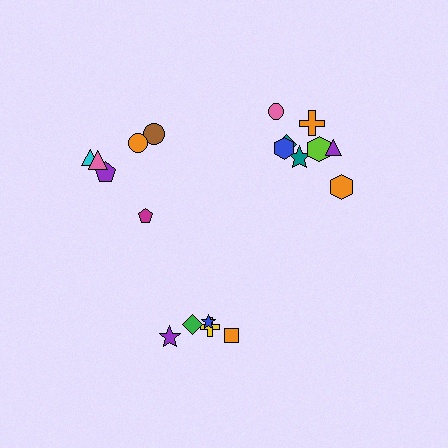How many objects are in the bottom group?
There are 5 objects.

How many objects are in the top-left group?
There are 6 objects.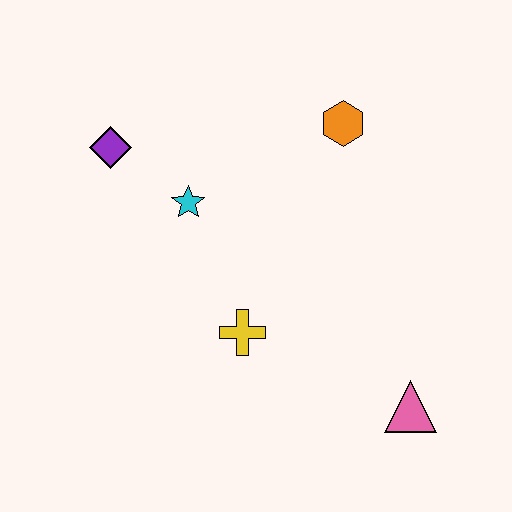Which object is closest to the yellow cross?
The cyan star is closest to the yellow cross.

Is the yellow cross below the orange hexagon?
Yes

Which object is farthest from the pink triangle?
The purple diamond is farthest from the pink triangle.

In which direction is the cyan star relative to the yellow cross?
The cyan star is above the yellow cross.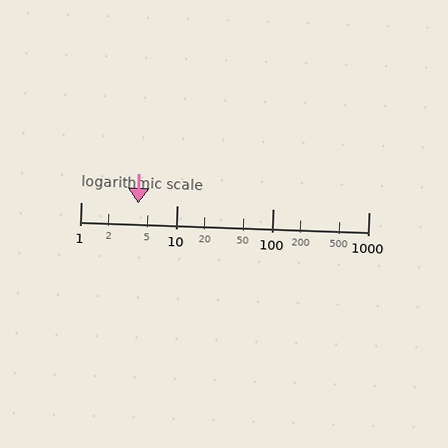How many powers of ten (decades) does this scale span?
The scale spans 3 decades, from 1 to 1000.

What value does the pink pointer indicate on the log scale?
The pointer indicates approximately 4.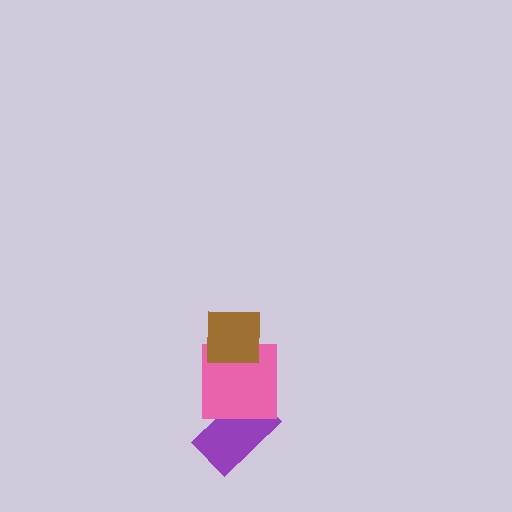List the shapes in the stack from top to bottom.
From top to bottom: the brown square, the pink square, the purple rectangle.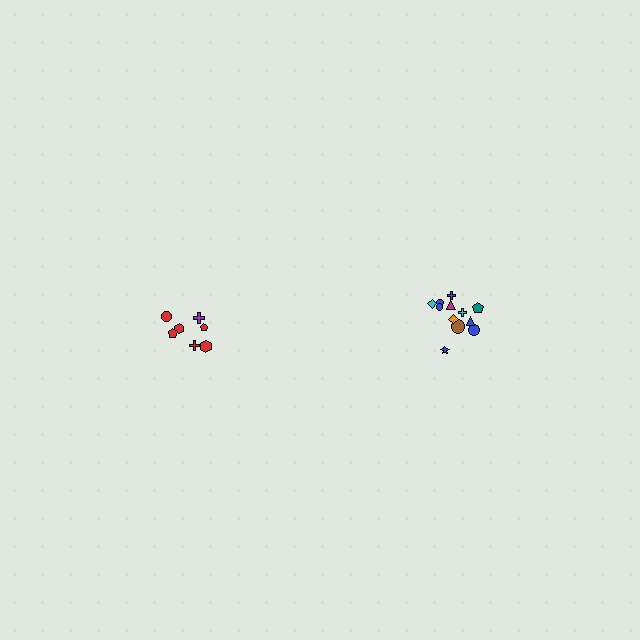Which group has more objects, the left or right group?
The right group.